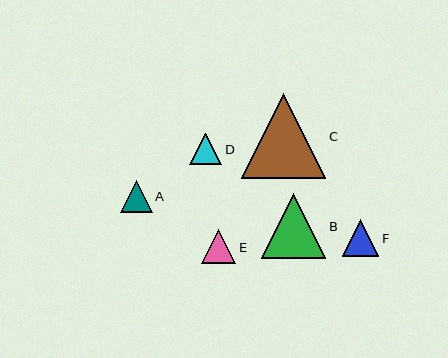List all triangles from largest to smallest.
From largest to smallest: C, B, F, E, D, A.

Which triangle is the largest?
Triangle C is the largest with a size of approximately 85 pixels.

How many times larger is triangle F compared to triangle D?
Triangle F is approximately 1.2 times the size of triangle D.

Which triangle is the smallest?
Triangle A is the smallest with a size of approximately 31 pixels.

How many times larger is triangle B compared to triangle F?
Triangle B is approximately 1.8 times the size of triangle F.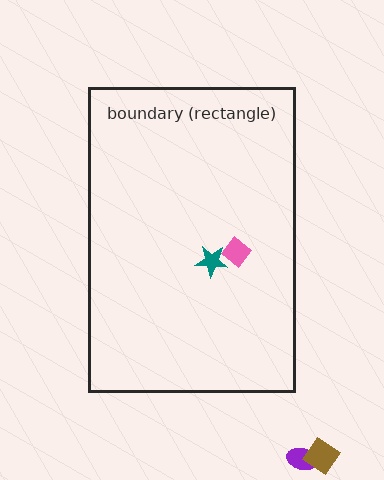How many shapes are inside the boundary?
2 inside, 2 outside.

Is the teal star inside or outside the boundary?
Inside.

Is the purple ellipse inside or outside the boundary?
Outside.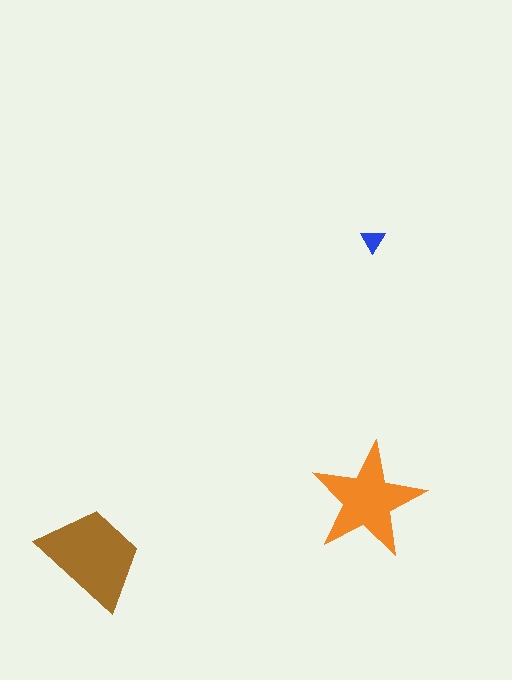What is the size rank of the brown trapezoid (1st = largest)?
1st.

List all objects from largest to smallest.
The brown trapezoid, the orange star, the blue triangle.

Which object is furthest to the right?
The blue triangle is rightmost.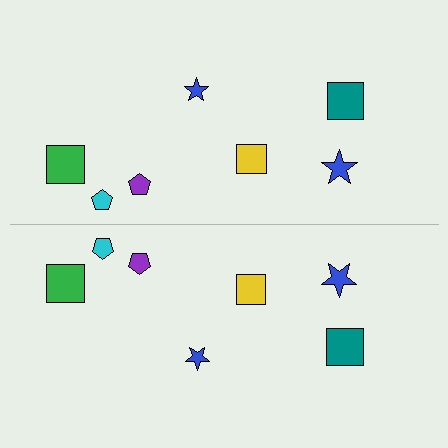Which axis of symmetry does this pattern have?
The pattern has a horizontal axis of symmetry running through the center of the image.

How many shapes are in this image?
There are 14 shapes in this image.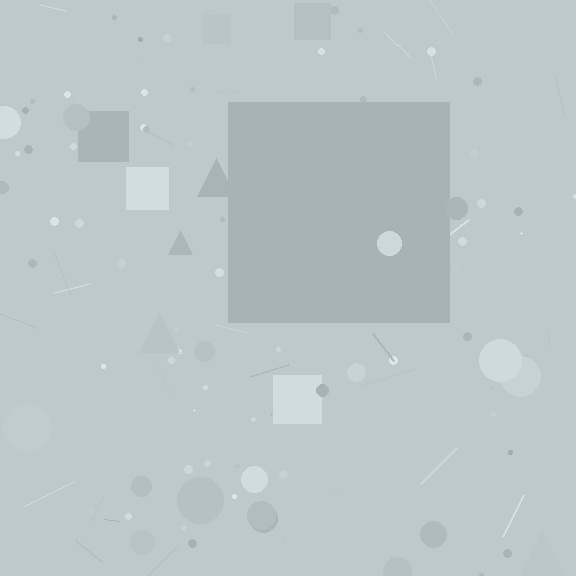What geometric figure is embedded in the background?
A square is embedded in the background.